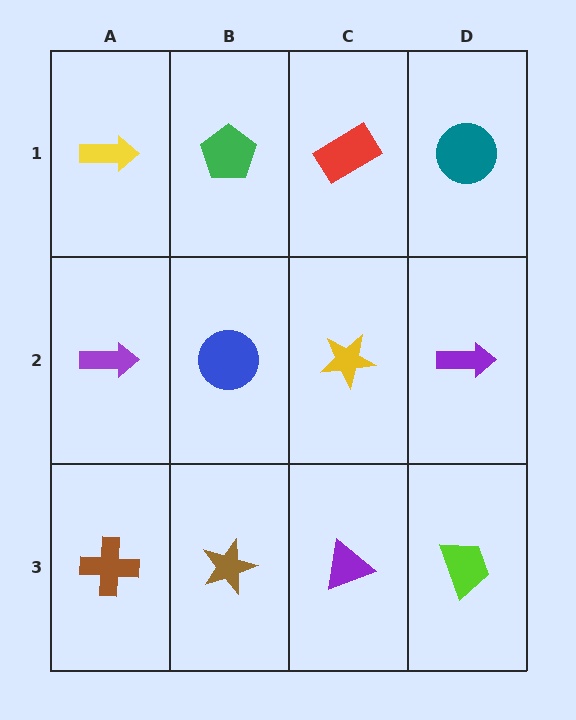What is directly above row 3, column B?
A blue circle.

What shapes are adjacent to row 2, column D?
A teal circle (row 1, column D), a lime trapezoid (row 3, column D), a yellow star (row 2, column C).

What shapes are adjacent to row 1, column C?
A yellow star (row 2, column C), a green pentagon (row 1, column B), a teal circle (row 1, column D).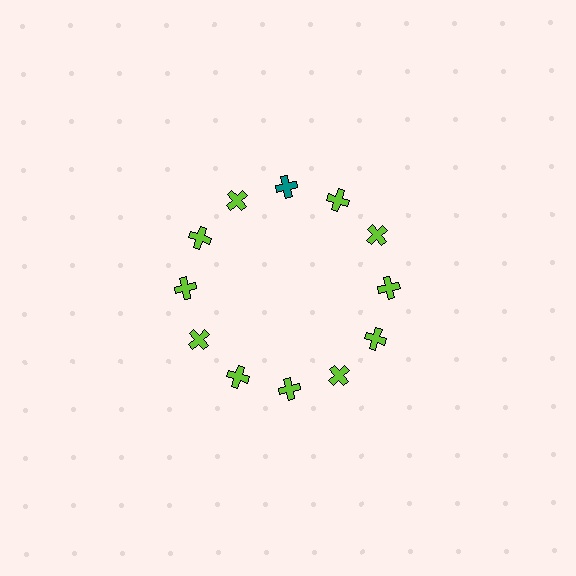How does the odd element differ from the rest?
It has a different color: teal instead of lime.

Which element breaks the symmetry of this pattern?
The teal cross at roughly the 12 o'clock position breaks the symmetry. All other shapes are lime crosses.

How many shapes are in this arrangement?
There are 12 shapes arranged in a ring pattern.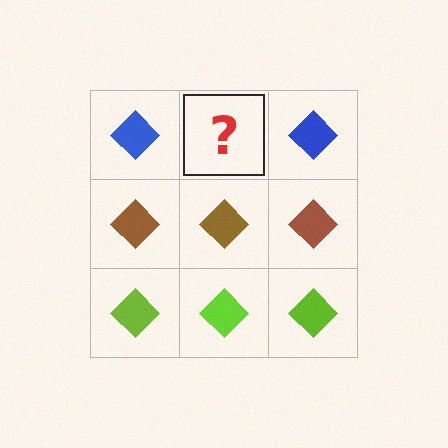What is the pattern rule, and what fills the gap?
The rule is that each row has a consistent color. The gap should be filled with a blue diamond.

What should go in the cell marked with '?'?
The missing cell should contain a blue diamond.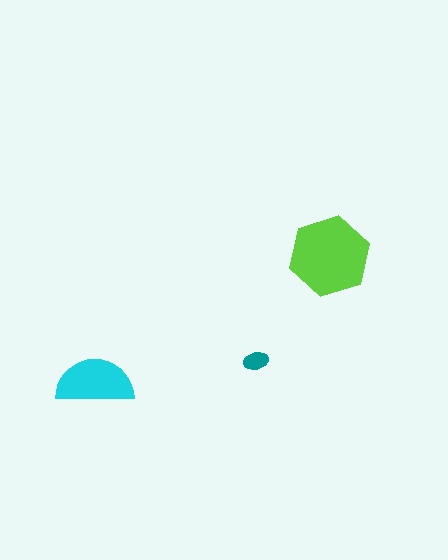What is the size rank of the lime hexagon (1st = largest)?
1st.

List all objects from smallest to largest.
The teal ellipse, the cyan semicircle, the lime hexagon.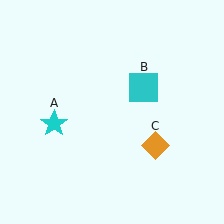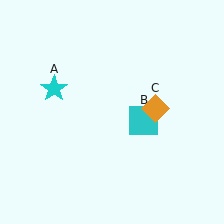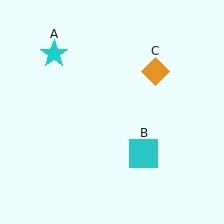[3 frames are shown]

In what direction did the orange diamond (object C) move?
The orange diamond (object C) moved up.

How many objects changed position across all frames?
3 objects changed position: cyan star (object A), cyan square (object B), orange diamond (object C).